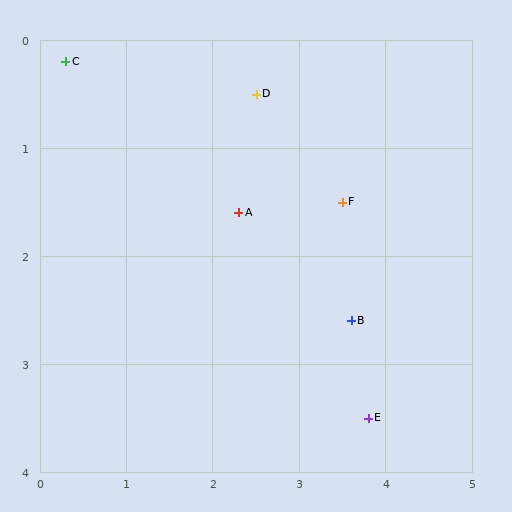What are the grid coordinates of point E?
Point E is at approximately (3.8, 3.5).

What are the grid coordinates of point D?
Point D is at approximately (2.5, 0.5).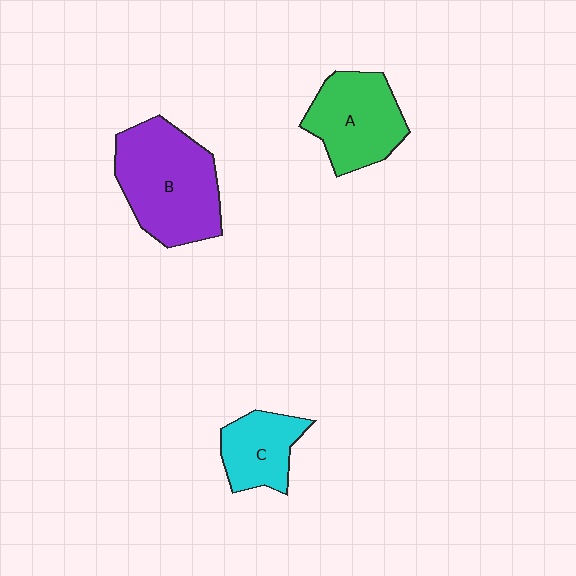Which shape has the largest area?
Shape B (purple).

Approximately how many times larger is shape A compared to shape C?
Approximately 1.4 times.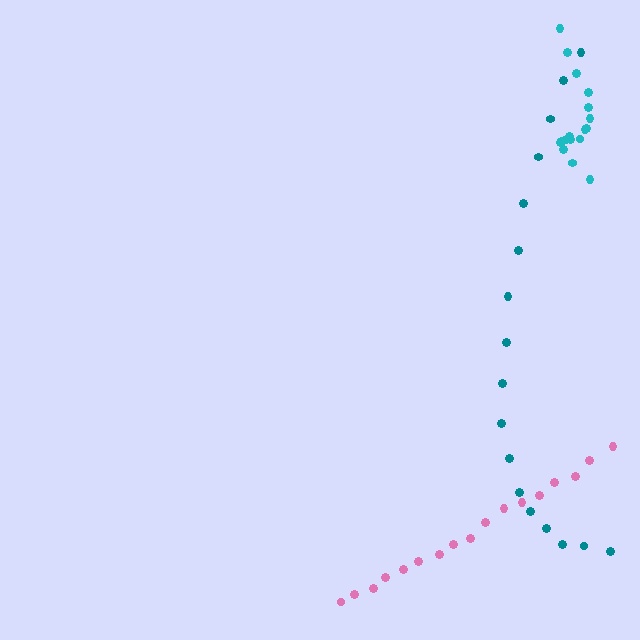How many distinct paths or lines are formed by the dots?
There are 3 distinct paths.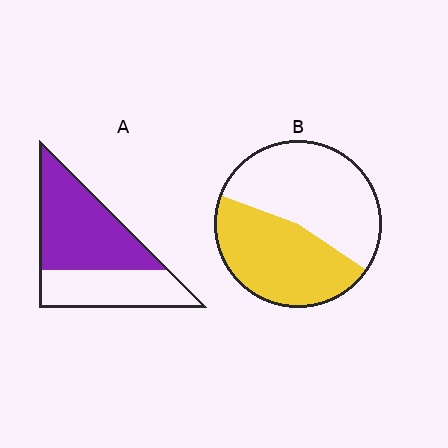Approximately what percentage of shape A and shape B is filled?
A is approximately 60% and B is approximately 45%.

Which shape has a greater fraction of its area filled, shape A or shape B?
Shape A.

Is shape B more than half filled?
Roughly half.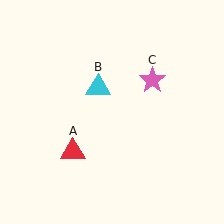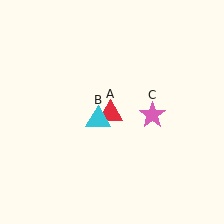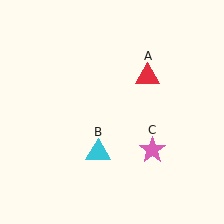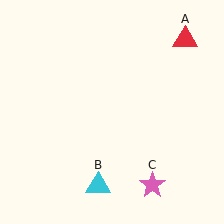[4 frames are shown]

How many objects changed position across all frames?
3 objects changed position: red triangle (object A), cyan triangle (object B), pink star (object C).